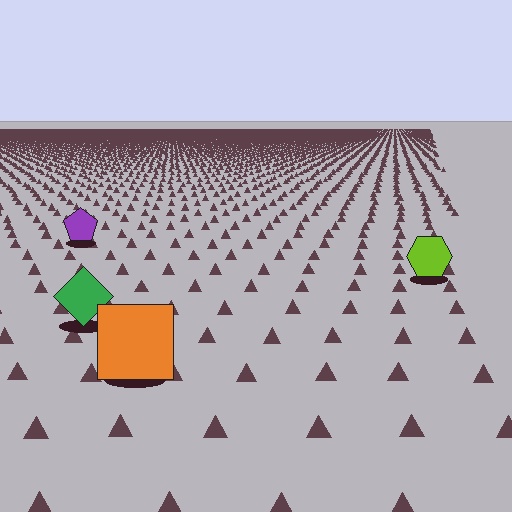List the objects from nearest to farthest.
From nearest to farthest: the orange square, the green diamond, the lime hexagon, the purple pentagon.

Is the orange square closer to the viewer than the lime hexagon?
Yes. The orange square is closer — you can tell from the texture gradient: the ground texture is coarser near it.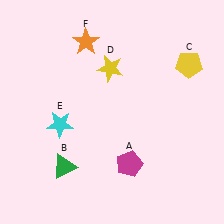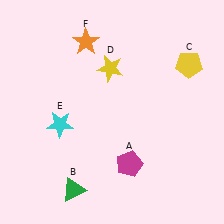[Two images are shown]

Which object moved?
The green triangle (B) moved down.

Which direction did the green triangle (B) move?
The green triangle (B) moved down.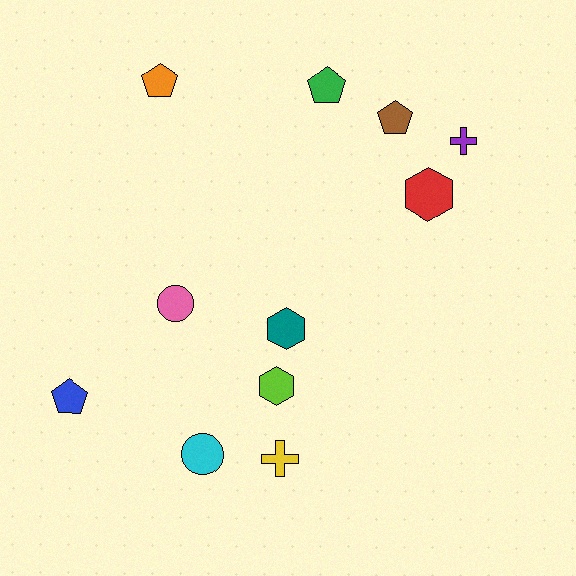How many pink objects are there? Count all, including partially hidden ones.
There is 1 pink object.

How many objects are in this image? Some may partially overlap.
There are 11 objects.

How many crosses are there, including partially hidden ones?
There are 2 crosses.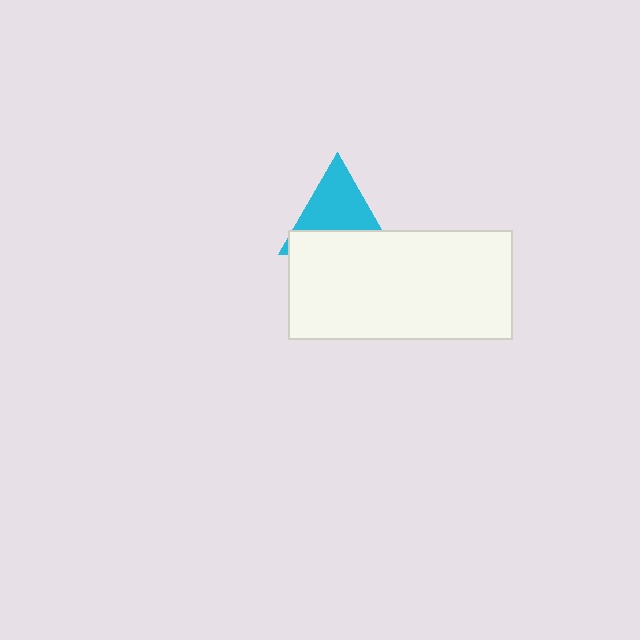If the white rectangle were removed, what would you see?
You would see the complete cyan triangle.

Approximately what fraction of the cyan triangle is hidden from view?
Roughly 42% of the cyan triangle is hidden behind the white rectangle.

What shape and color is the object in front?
The object in front is a white rectangle.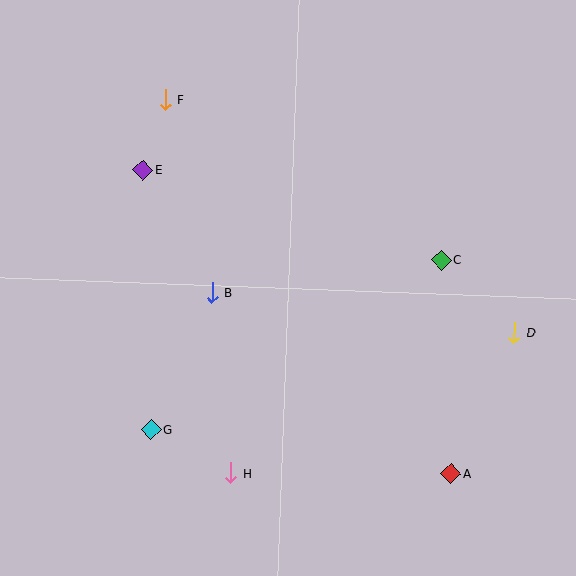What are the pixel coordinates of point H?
Point H is at (231, 473).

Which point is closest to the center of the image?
Point B at (212, 292) is closest to the center.